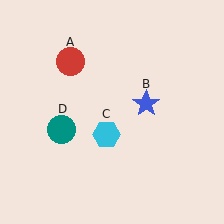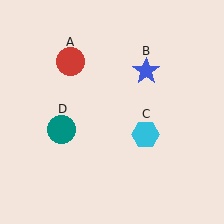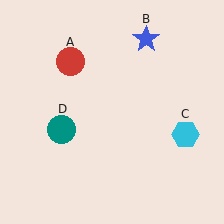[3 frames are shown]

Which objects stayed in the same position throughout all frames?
Red circle (object A) and teal circle (object D) remained stationary.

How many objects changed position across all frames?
2 objects changed position: blue star (object B), cyan hexagon (object C).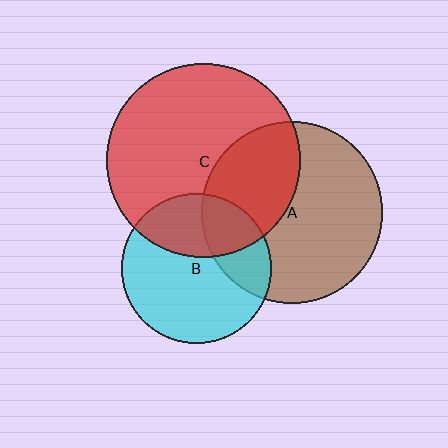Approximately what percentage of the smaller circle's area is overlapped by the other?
Approximately 35%.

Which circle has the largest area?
Circle C (red).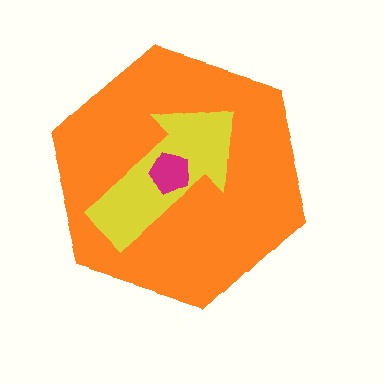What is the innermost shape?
The magenta pentagon.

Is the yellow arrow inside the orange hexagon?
Yes.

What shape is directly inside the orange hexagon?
The yellow arrow.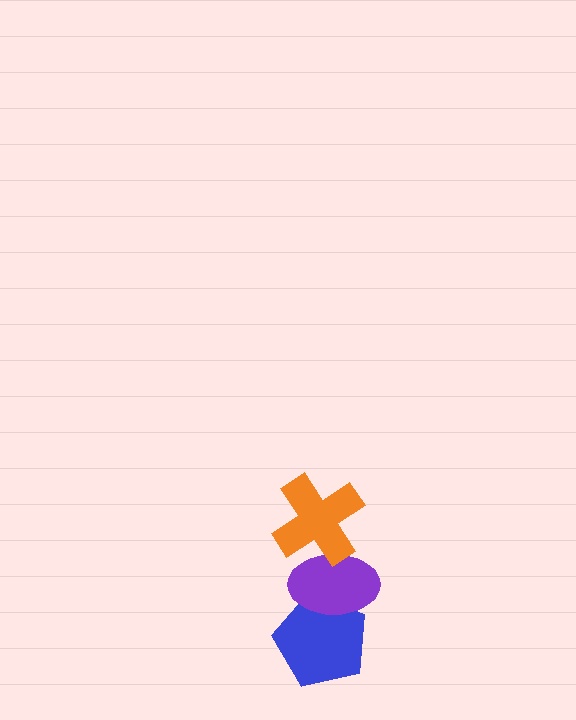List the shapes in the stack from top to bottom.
From top to bottom: the orange cross, the purple ellipse, the blue pentagon.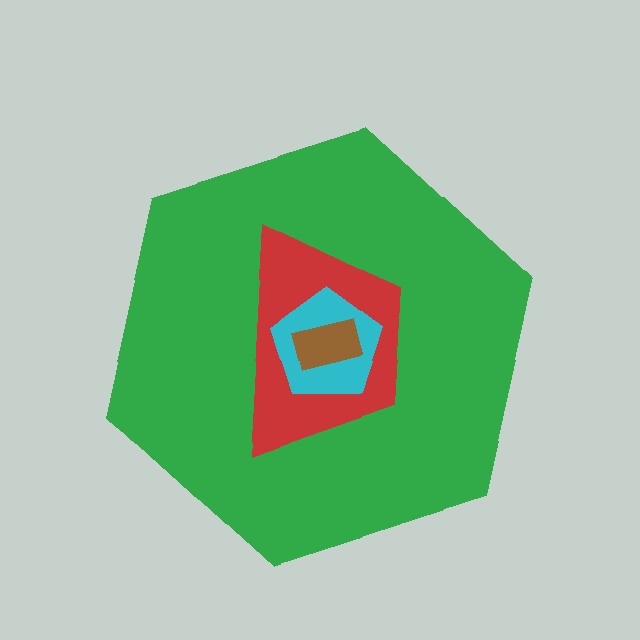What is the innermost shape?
The brown rectangle.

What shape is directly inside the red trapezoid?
The cyan pentagon.